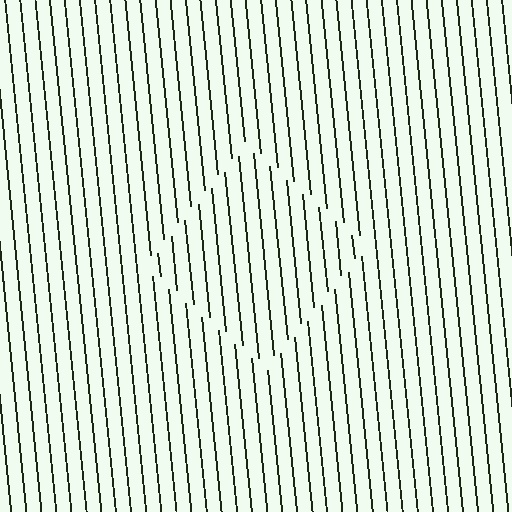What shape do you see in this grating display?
An illusory square. The interior of the shape contains the same grating, shifted by half a period — the contour is defined by the phase discontinuity where line-ends from the inner and outer gratings abut.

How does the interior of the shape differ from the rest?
The interior of the shape contains the same grating, shifted by half a period — the contour is defined by the phase discontinuity where line-ends from the inner and outer gratings abut.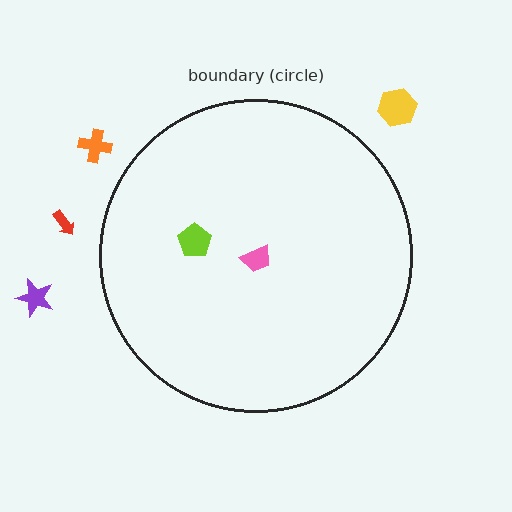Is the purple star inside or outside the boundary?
Outside.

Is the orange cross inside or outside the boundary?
Outside.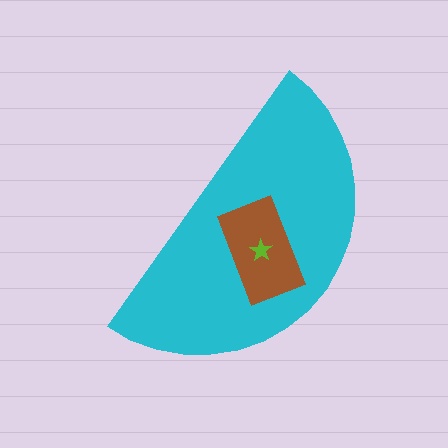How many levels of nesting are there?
3.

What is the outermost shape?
The cyan semicircle.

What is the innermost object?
The lime star.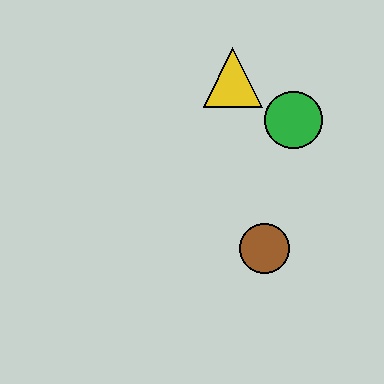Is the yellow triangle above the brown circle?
Yes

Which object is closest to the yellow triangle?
The green circle is closest to the yellow triangle.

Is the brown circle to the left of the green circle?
Yes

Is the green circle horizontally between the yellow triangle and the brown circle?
No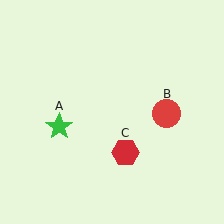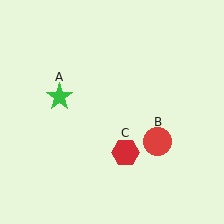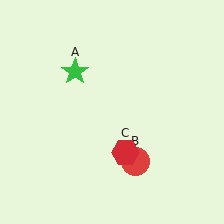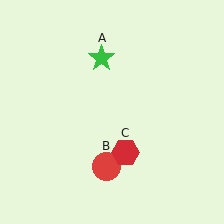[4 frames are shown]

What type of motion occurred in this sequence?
The green star (object A), red circle (object B) rotated clockwise around the center of the scene.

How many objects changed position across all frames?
2 objects changed position: green star (object A), red circle (object B).